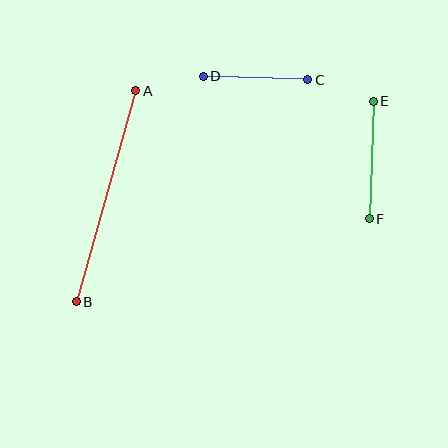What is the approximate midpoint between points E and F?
The midpoint is at approximately (371, 160) pixels.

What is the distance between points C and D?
The distance is approximately 104 pixels.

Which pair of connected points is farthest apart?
Points A and B are farthest apart.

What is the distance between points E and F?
The distance is approximately 118 pixels.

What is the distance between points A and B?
The distance is approximately 219 pixels.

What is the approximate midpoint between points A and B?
The midpoint is at approximately (106, 196) pixels.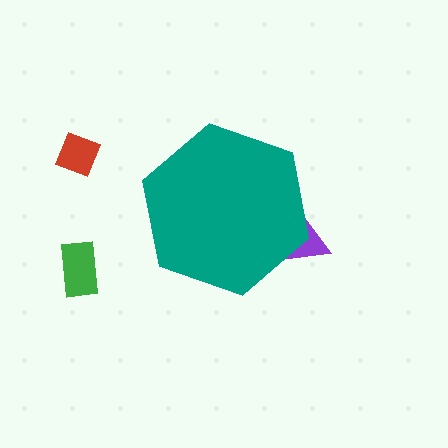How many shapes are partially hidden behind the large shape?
1 shape is partially hidden.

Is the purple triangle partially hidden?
Yes, the purple triangle is partially hidden behind the teal hexagon.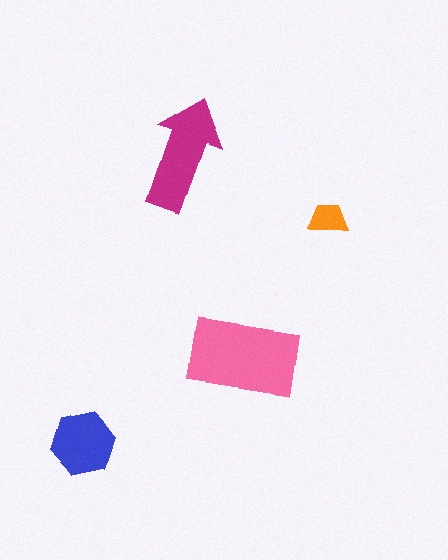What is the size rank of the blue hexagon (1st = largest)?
3rd.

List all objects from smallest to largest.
The orange trapezoid, the blue hexagon, the magenta arrow, the pink rectangle.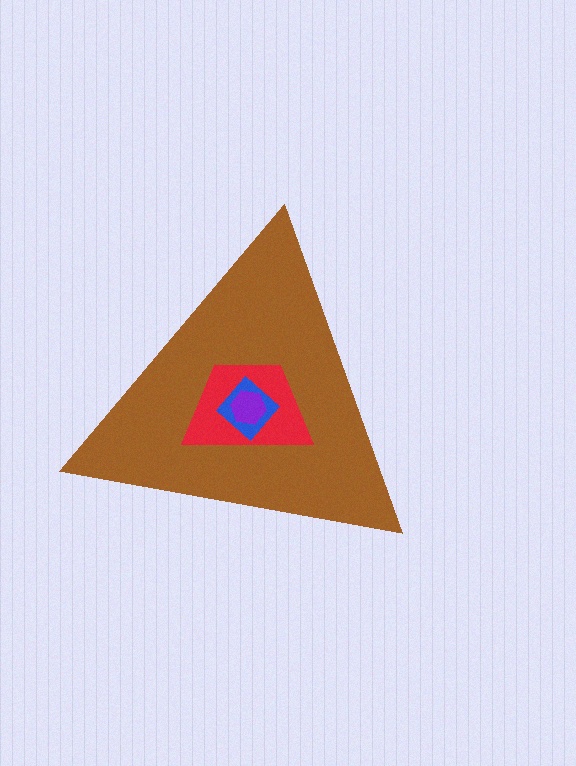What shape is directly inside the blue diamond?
The purple hexagon.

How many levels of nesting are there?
4.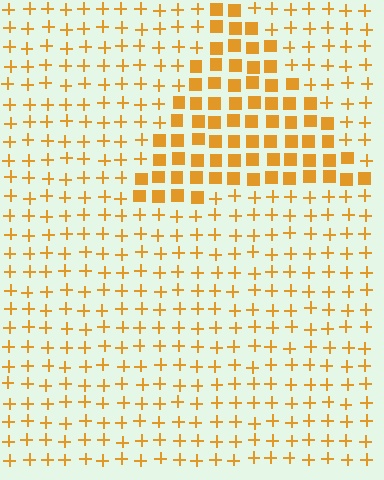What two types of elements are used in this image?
The image uses squares inside the triangle region and plus signs outside it.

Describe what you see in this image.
The image is filled with small orange elements arranged in a uniform grid. A triangle-shaped region contains squares, while the surrounding area contains plus signs. The boundary is defined purely by the change in element shape.